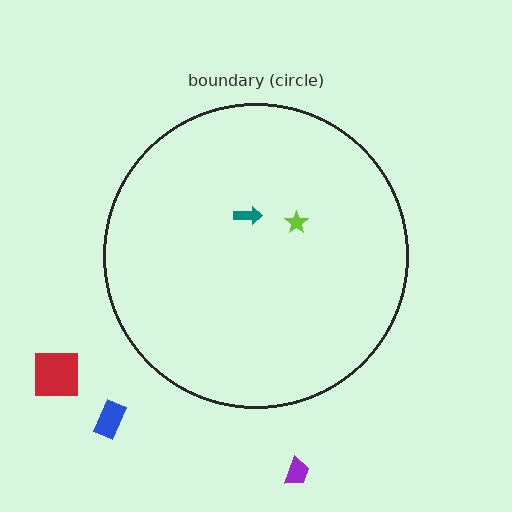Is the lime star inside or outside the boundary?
Inside.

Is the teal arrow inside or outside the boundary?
Inside.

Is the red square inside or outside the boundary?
Outside.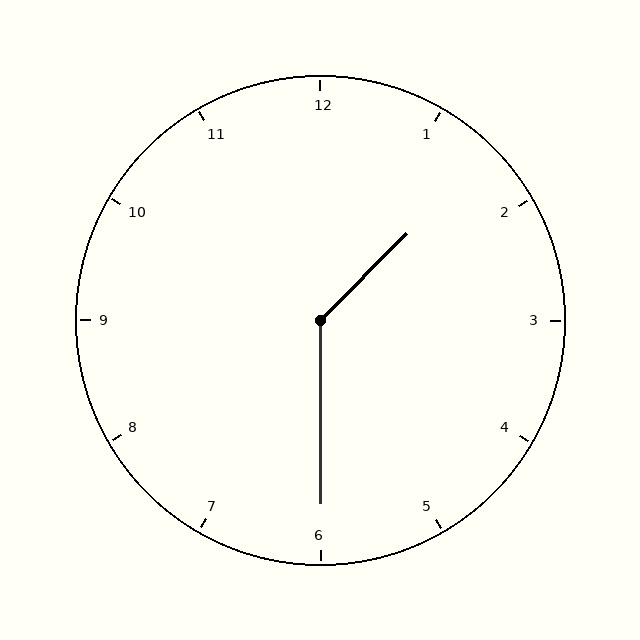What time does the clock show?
1:30.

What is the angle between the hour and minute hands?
Approximately 135 degrees.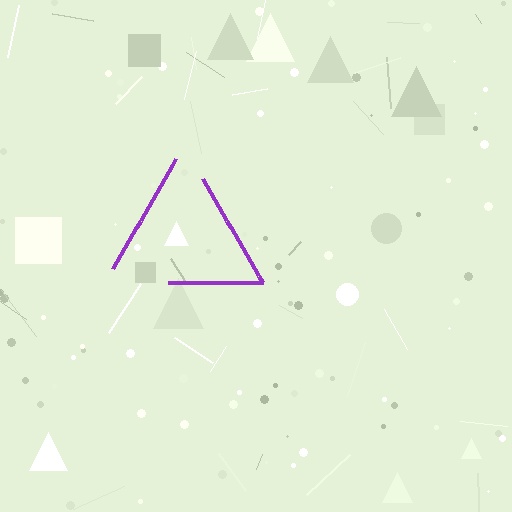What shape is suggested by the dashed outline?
The dashed outline suggests a triangle.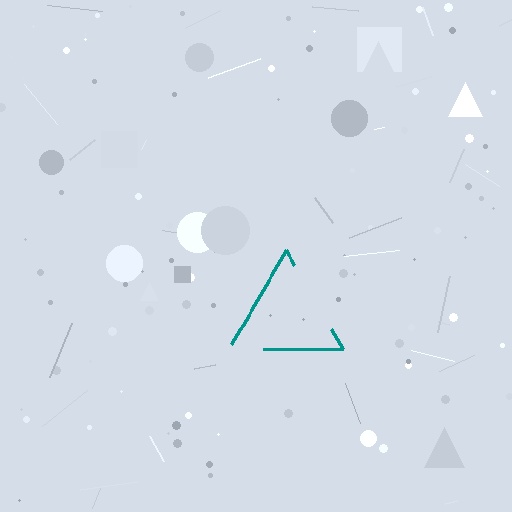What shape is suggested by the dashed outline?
The dashed outline suggests a triangle.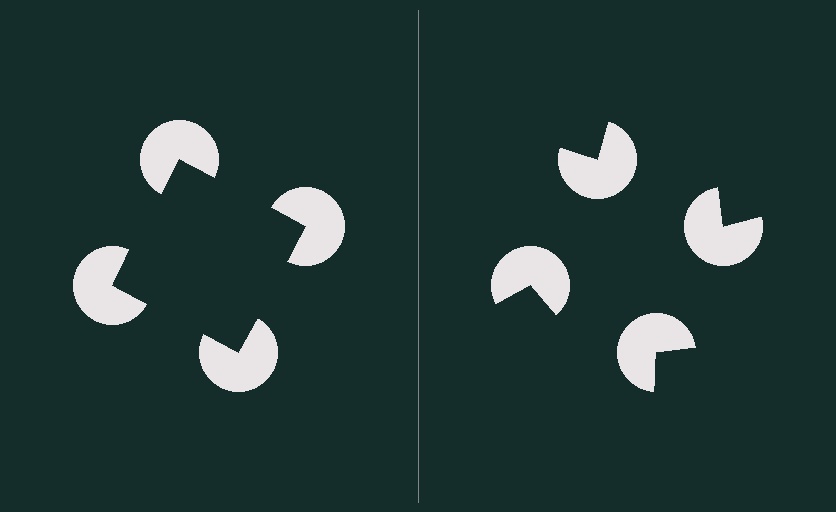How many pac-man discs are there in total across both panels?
8 — 4 on each side.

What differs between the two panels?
The pac-man discs are positioned identically on both sides; only the wedge orientations differ. On the left they align to a square; on the right they are misaligned.